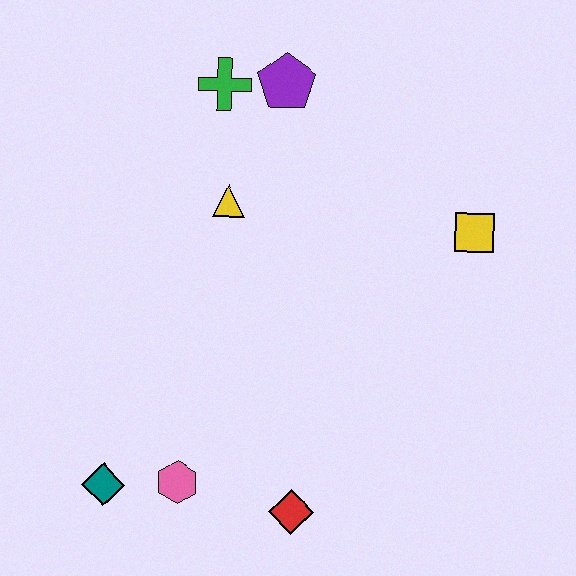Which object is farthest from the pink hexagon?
The purple pentagon is farthest from the pink hexagon.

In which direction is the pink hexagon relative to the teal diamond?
The pink hexagon is to the right of the teal diamond.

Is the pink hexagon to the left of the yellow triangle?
Yes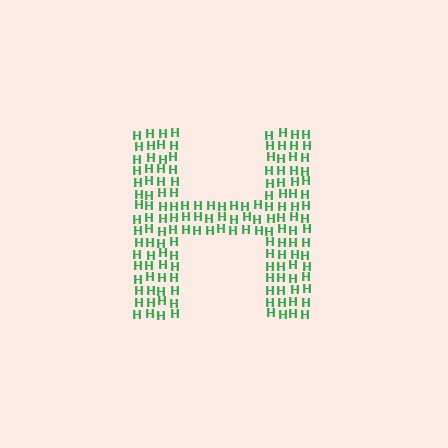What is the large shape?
The large shape is the letter H.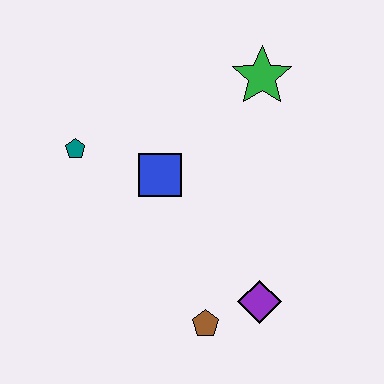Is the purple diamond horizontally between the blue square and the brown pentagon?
No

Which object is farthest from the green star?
The brown pentagon is farthest from the green star.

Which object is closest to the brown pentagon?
The purple diamond is closest to the brown pentagon.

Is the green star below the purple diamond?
No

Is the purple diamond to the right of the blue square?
Yes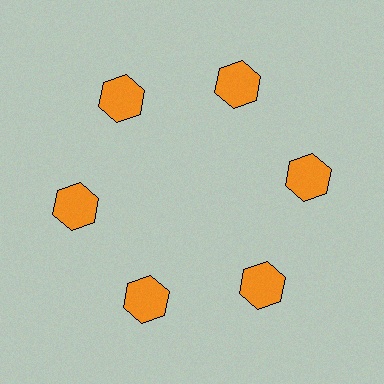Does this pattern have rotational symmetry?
Yes, this pattern has 6-fold rotational symmetry. It looks the same after rotating 60 degrees around the center.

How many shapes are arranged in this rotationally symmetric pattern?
There are 6 shapes, arranged in 6 groups of 1.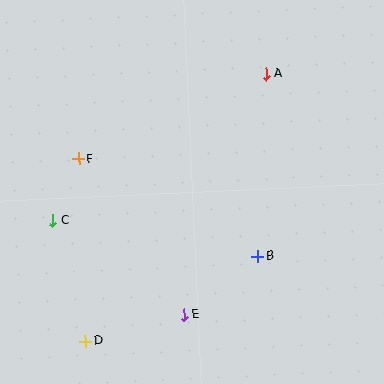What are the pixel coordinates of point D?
Point D is at (85, 341).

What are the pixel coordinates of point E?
Point E is at (184, 315).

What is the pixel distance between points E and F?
The distance between E and F is 188 pixels.